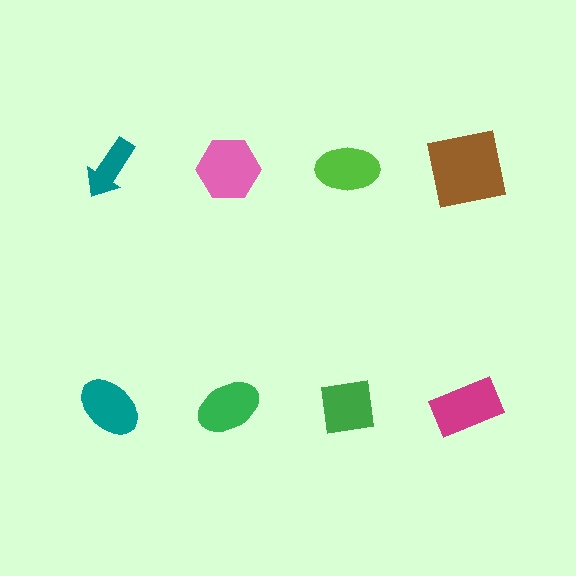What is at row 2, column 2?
A green ellipse.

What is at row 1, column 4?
A brown square.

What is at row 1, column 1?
A teal arrow.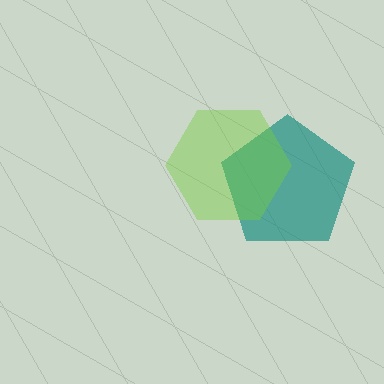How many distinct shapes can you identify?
There are 2 distinct shapes: a teal pentagon, a lime hexagon.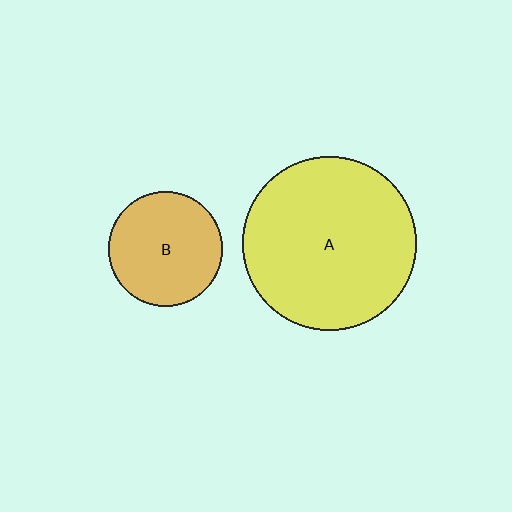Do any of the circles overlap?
No, none of the circles overlap.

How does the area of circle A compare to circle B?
Approximately 2.3 times.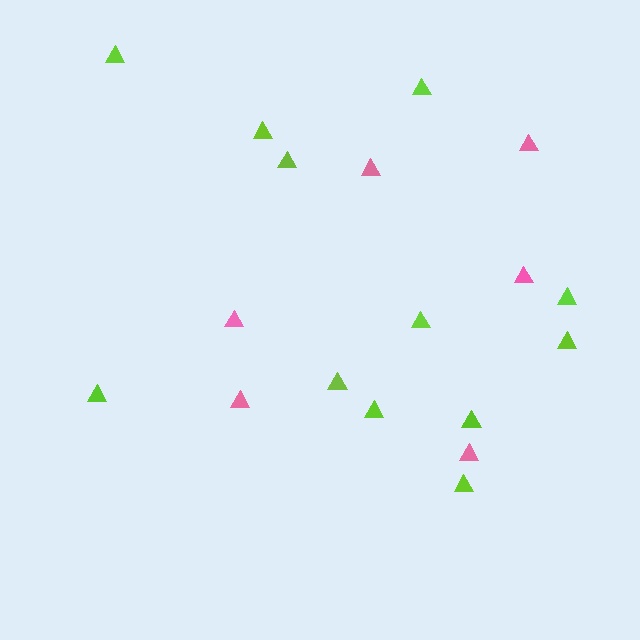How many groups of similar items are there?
There are 2 groups: one group of lime triangles (12) and one group of pink triangles (6).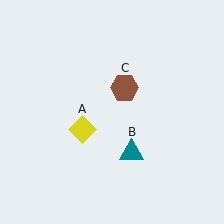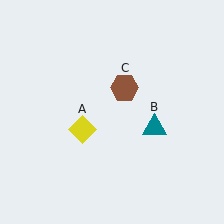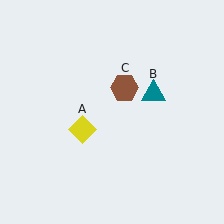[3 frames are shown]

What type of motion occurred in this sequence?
The teal triangle (object B) rotated counterclockwise around the center of the scene.